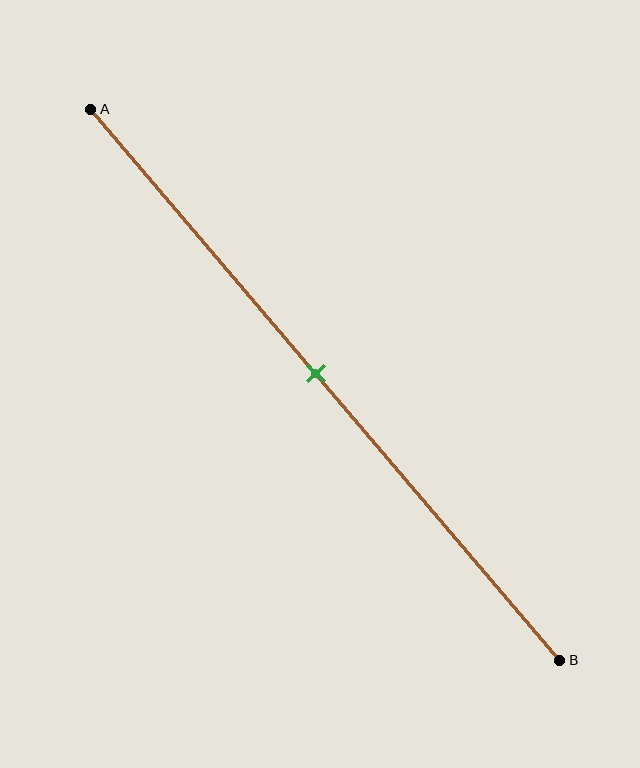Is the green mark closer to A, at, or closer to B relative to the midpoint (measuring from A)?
The green mark is approximately at the midpoint of segment AB.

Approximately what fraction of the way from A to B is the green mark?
The green mark is approximately 50% of the way from A to B.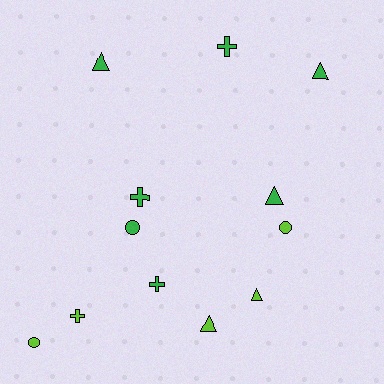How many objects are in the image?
There are 12 objects.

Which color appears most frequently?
Green, with 7 objects.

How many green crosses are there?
There are 3 green crosses.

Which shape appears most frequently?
Triangle, with 5 objects.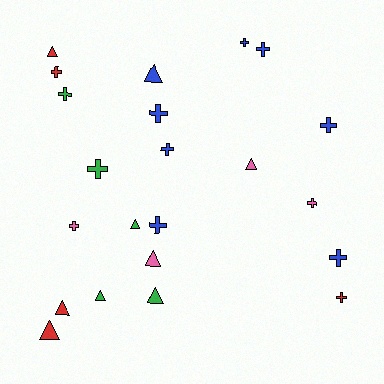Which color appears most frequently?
Blue, with 8 objects.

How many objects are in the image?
There are 22 objects.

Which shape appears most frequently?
Cross, with 13 objects.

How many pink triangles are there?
There are 2 pink triangles.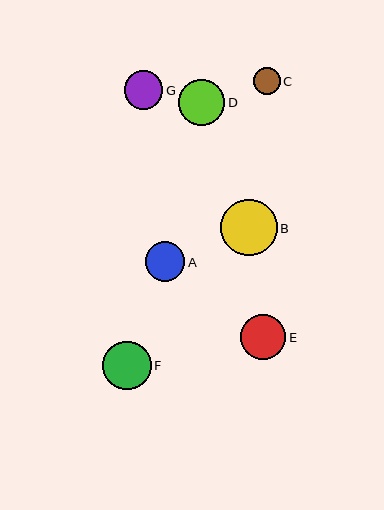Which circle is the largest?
Circle B is the largest with a size of approximately 57 pixels.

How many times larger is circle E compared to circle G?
Circle E is approximately 1.2 times the size of circle G.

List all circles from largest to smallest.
From largest to smallest: B, F, D, E, A, G, C.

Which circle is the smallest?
Circle C is the smallest with a size of approximately 27 pixels.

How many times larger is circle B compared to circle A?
Circle B is approximately 1.4 times the size of circle A.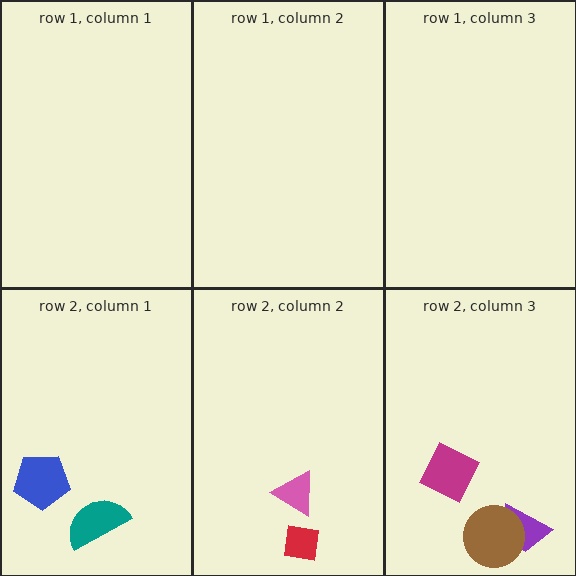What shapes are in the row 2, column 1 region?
The teal semicircle, the blue pentagon.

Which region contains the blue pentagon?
The row 2, column 1 region.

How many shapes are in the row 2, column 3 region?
3.